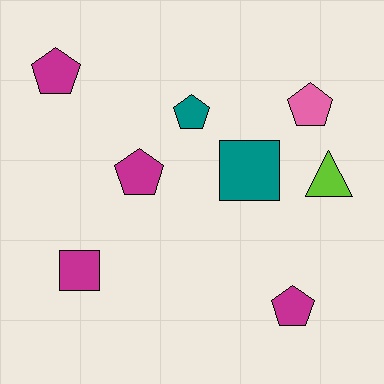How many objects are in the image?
There are 8 objects.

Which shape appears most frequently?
Pentagon, with 5 objects.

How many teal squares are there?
There is 1 teal square.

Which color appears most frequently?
Magenta, with 4 objects.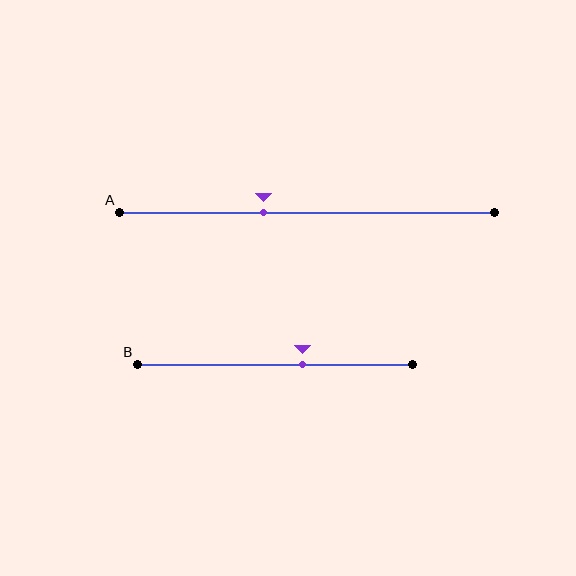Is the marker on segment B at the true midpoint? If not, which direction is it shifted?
No, the marker on segment B is shifted to the right by about 10% of the segment length.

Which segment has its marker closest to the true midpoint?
Segment B has its marker closest to the true midpoint.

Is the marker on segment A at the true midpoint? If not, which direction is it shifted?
No, the marker on segment A is shifted to the left by about 12% of the segment length.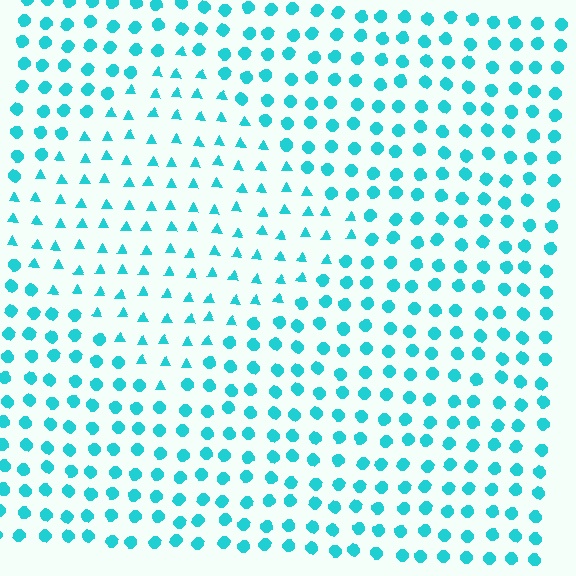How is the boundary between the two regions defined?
The boundary is defined by a change in element shape: triangles inside vs. circles outside. All elements share the same color and spacing.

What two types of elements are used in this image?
The image uses triangles inside the diamond region and circles outside it.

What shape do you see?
I see a diamond.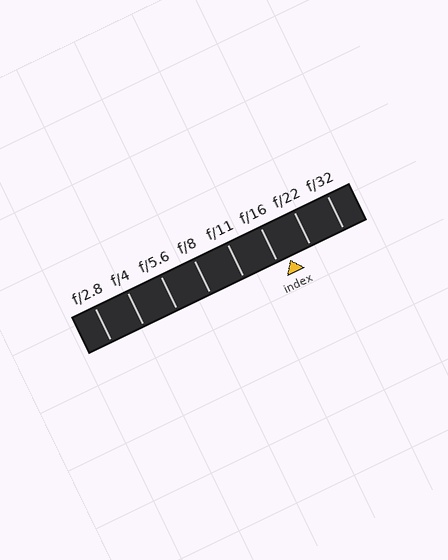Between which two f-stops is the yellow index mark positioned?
The index mark is between f/16 and f/22.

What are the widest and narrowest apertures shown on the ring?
The widest aperture shown is f/2.8 and the narrowest is f/32.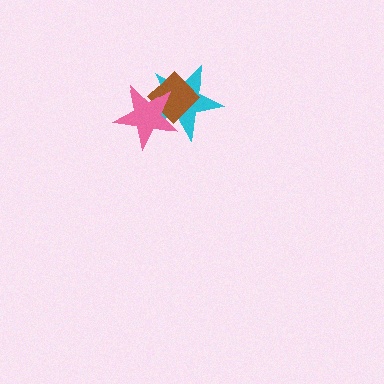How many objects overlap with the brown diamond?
2 objects overlap with the brown diamond.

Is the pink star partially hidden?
No, no other shape covers it.